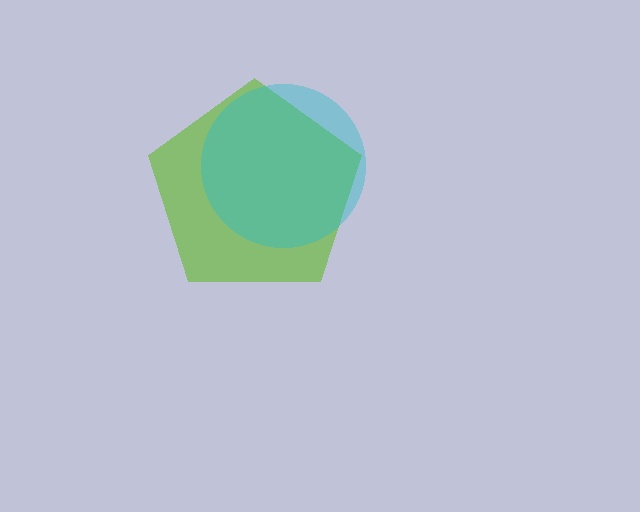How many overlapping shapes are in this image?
There are 2 overlapping shapes in the image.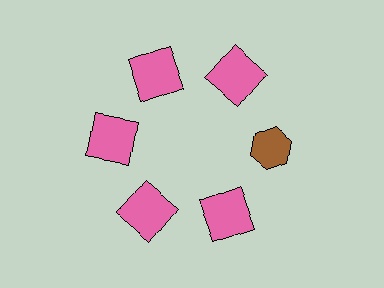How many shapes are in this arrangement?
There are 6 shapes arranged in a ring pattern.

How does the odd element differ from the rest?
It differs in both color (brown instead of pink) and shape (hexagon instead of square).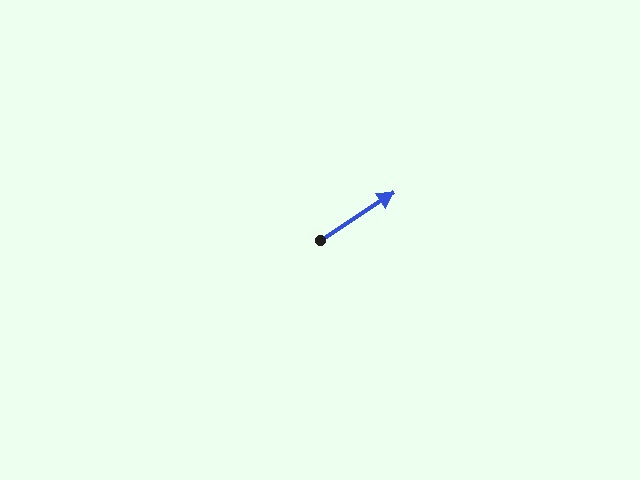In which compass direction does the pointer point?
Northeast.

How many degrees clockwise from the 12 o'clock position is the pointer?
Approximately 57 degrees.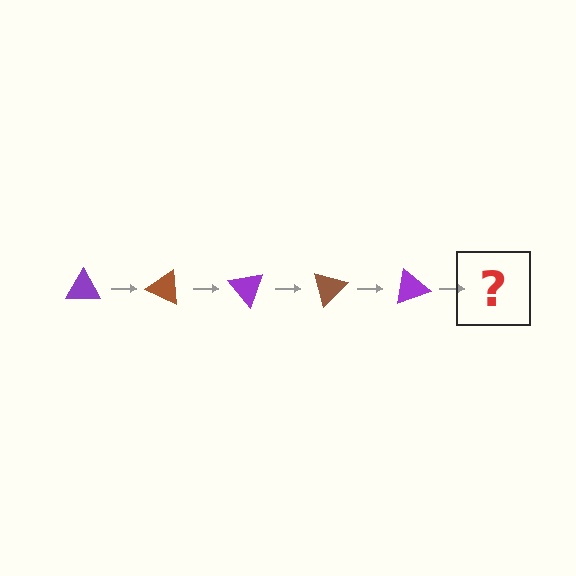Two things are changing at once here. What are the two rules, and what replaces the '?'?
The two rules are that it rotates 25 degrees each step and the color cycles through purple and brown. The '?' should be a brown triangle, rotated 125 degrees from the start.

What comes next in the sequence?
The next element should be a brown triangle, rotated 125 degrees from the start.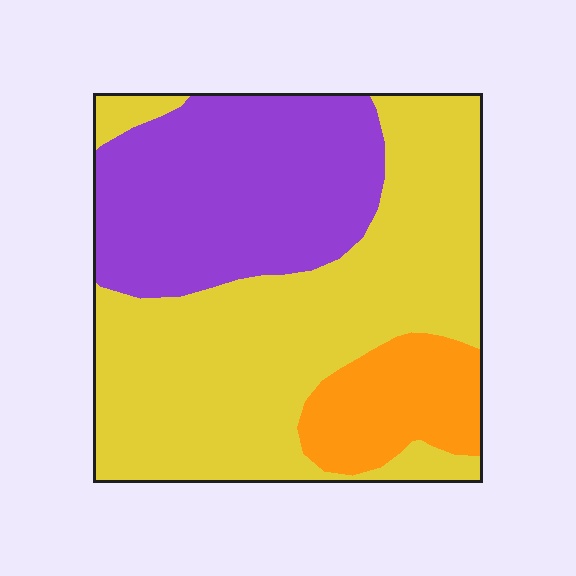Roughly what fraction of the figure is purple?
Purple takes up about one third (1/3) of the figure.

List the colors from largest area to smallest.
From largest to smallest: yellow, purple, orange.